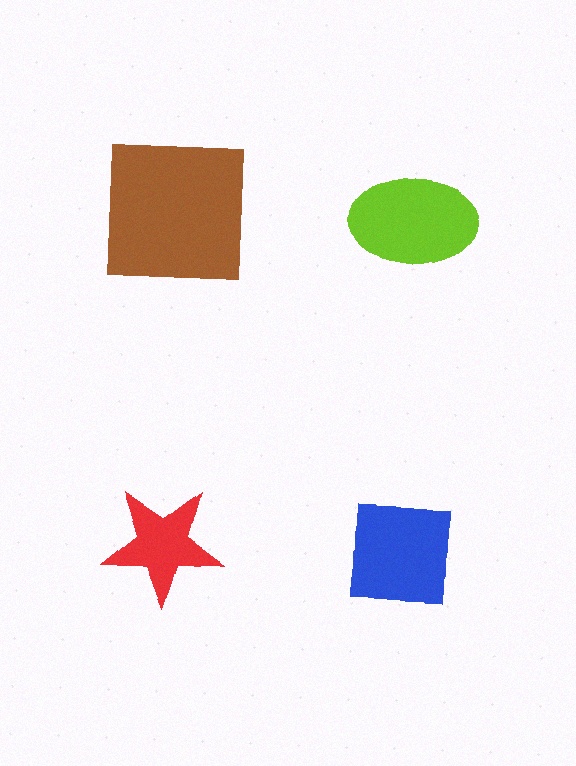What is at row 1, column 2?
A lime ellipse.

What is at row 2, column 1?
A red star.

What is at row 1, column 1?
A brown square.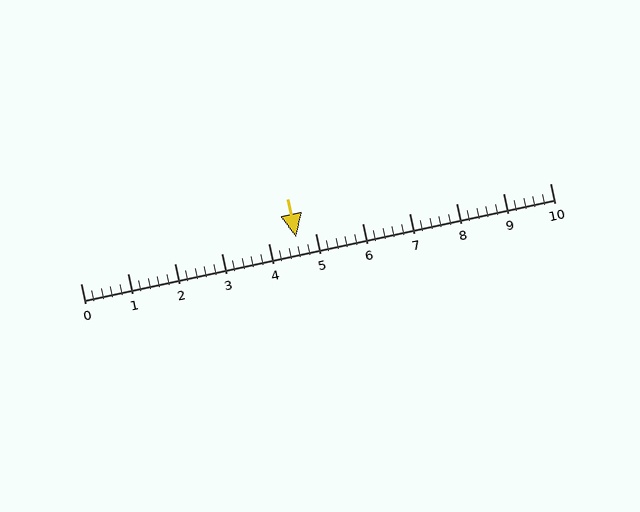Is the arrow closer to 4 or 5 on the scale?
The arrow is closer to 5.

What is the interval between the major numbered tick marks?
The major tick marks are spaced 1 units apart.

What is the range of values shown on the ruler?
The ruler shows values from 0 to 10.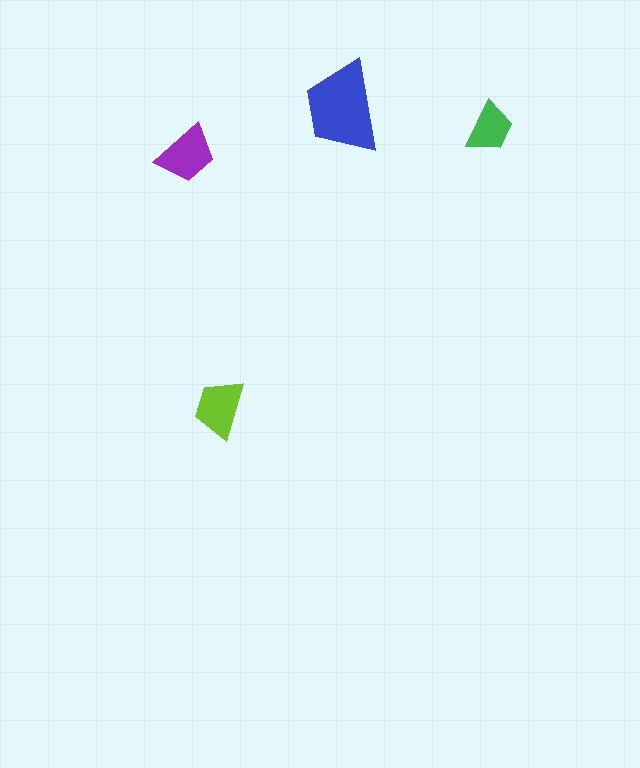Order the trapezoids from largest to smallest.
the blue one, the purple one, the lime one, the green one.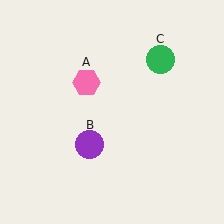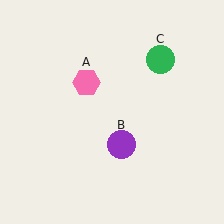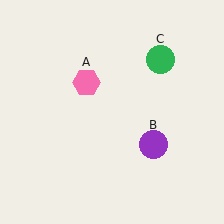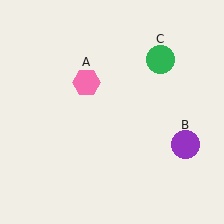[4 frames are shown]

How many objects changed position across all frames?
1 object changed position: purple circle (object B).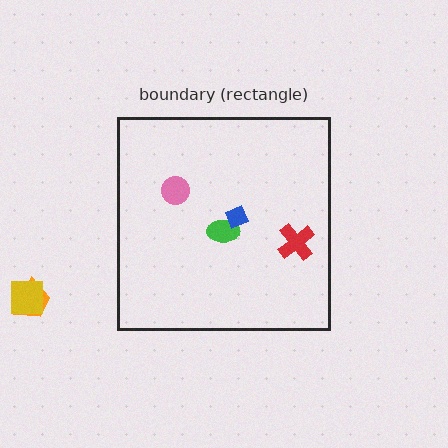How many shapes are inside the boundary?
4 inside, 2 outside.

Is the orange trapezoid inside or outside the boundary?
Outside.